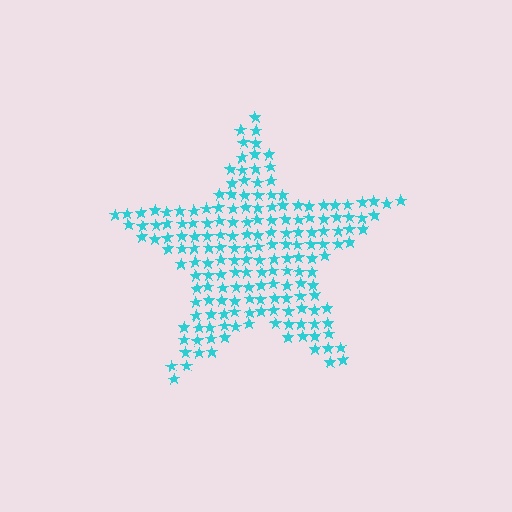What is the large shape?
The large shape is a star.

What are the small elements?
The small elements are stars.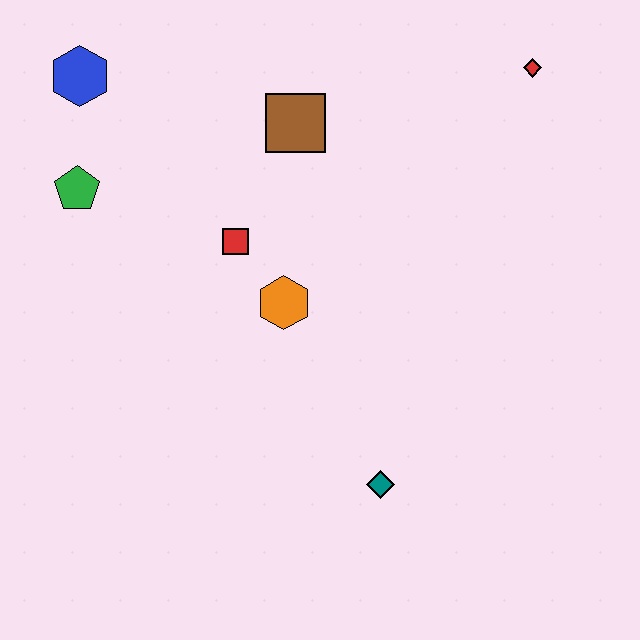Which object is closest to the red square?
The orange hexagon is closest to the red square.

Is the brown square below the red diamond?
Yes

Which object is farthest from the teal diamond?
The blue hexagon is farthest from the teal diamond.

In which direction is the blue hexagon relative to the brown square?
The blue hexagon is to the left of the brown square.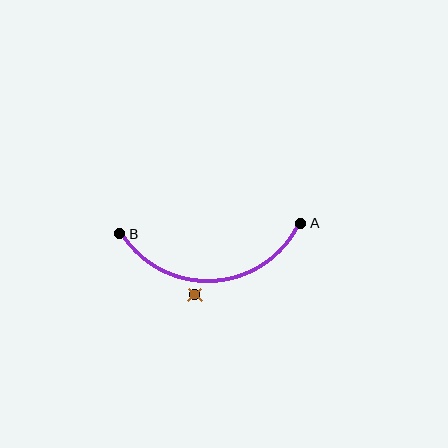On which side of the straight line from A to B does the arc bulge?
The arc bulges below the straight line connecting A and B.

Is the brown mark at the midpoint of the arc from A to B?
No — the brown mark does not lie on the arc at all. It sits slightly outside the curve.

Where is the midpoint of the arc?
The arc midpoint is the point on the curve farthest from the straight line joining A and B. It sits below that line.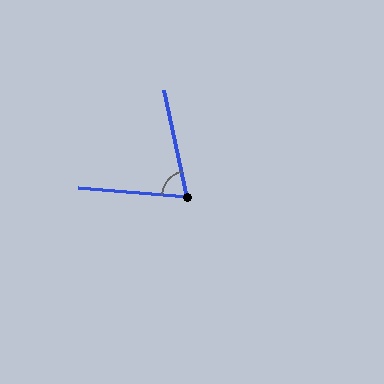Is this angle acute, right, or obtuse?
It is acute.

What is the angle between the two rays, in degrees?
Approximately 73 degrees.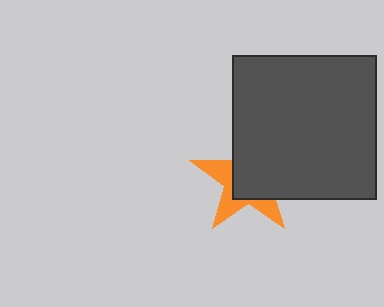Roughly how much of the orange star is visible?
A small part of it is visible (roughly 39%).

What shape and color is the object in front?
The object in front is a dark gray square.